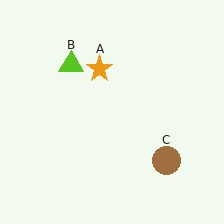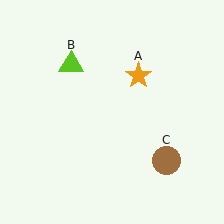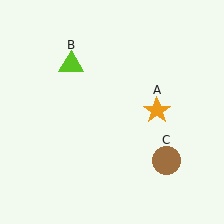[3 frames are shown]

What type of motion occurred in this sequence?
The orange star (object A) rotated clockwise around the center of the scene.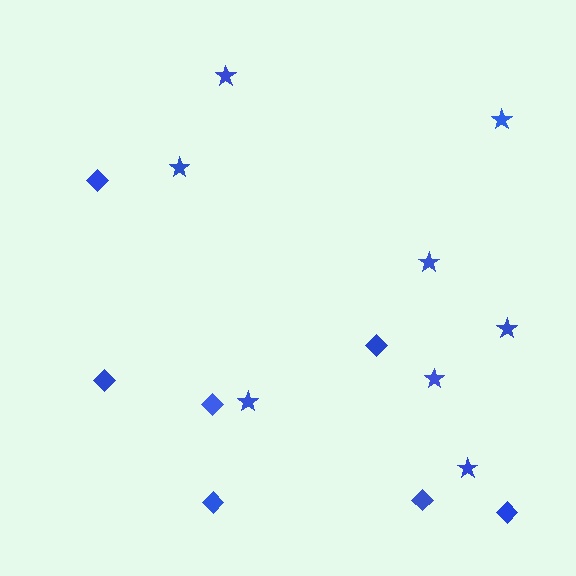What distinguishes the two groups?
There are 2 groups: one group of stars (8) and one group of diamonds (7).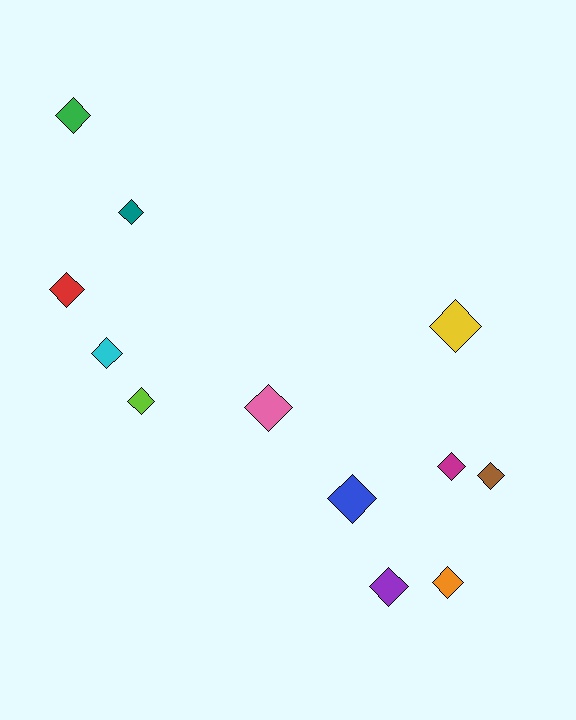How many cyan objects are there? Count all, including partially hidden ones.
There is 1 cyan object.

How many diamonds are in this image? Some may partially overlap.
There are 12 diamonds.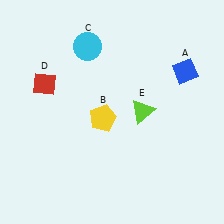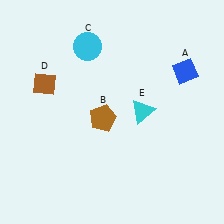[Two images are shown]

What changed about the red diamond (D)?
In Image 1, D is red. In Image 2, it changed to brown.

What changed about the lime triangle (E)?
In Image 1, E is lime. In Image 2, it changed to cyan.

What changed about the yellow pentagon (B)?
In Image 1, B is yellow. In Image 2, it changed to brown.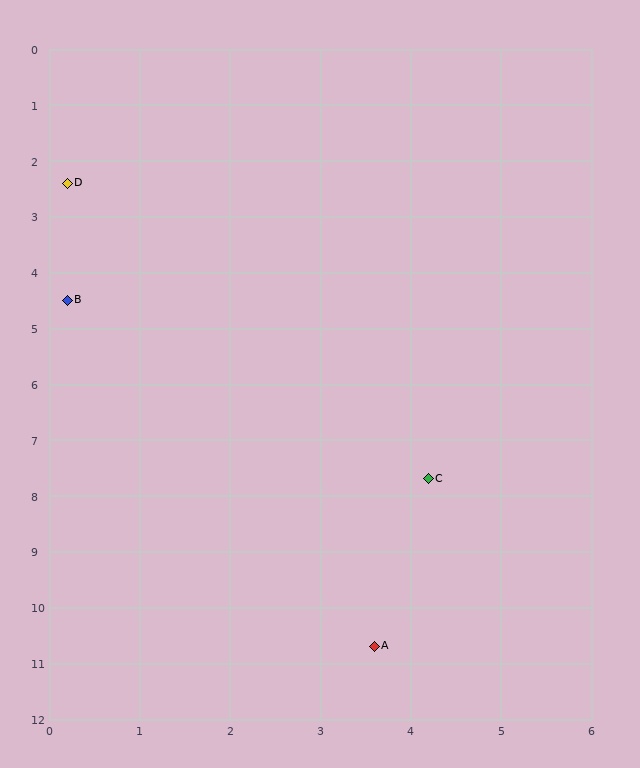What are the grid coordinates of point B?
Point B is at approximately (0.2, 4.5).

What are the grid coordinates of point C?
Point C is at approximately (4.2, 7.7).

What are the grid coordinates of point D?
Point D is at approximately (0.2, 2.4).